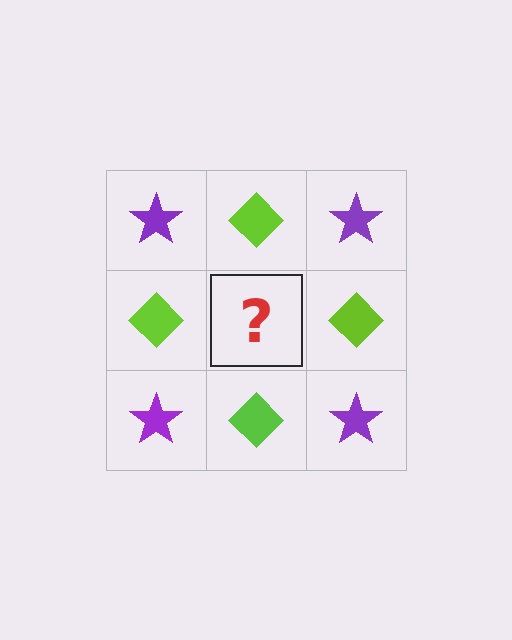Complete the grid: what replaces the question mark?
The question mark should be replaced with a purple star.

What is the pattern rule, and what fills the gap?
The rule is that it alternates purple star and lime diamond in a checkerboard pattern. The gap should be filled with a purple star.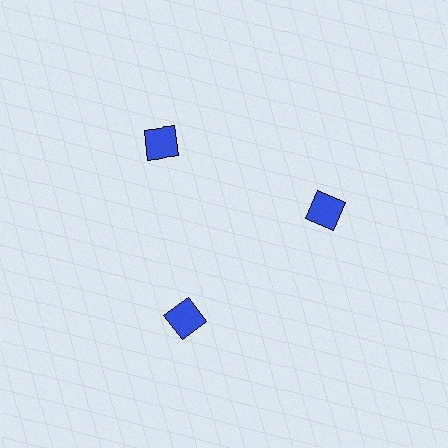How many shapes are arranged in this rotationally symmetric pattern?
There are 3 shapes, arranged in 3 groups of 1.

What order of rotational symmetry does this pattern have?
This pattern has 3-fold rotational symmetry.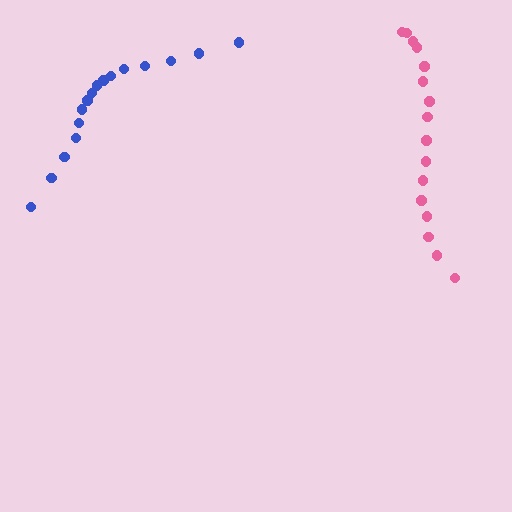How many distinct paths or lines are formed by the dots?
There are 2 distinct paths.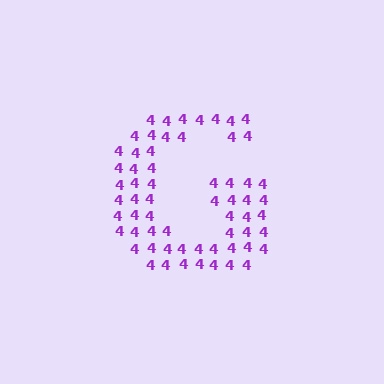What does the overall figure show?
The overall figure shows the letter G.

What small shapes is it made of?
It is made of small digit 4's.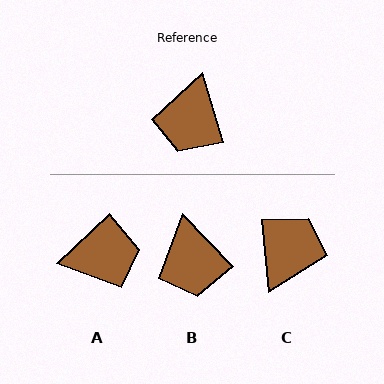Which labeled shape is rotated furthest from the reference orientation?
C, about 170 degrees away.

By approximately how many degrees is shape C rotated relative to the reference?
Approximately 170 degrees counter-clockwise.